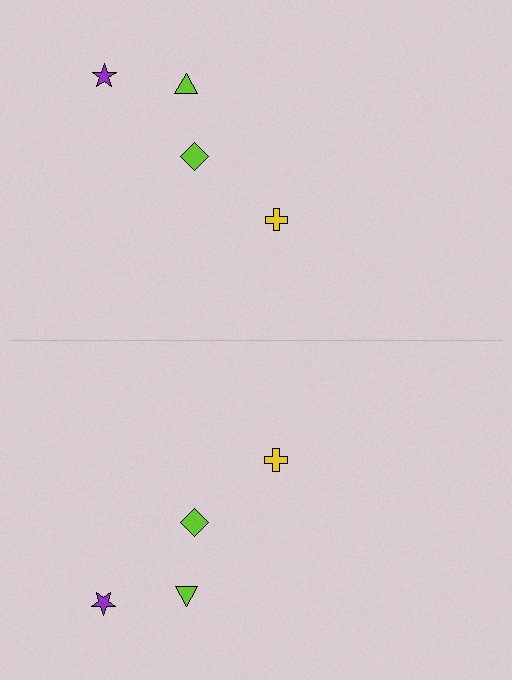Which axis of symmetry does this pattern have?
The pattern has a horizontal axis of symmetry running through the center of the image.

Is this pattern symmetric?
Yes, this pattern has bilateral (reflection) symmetry.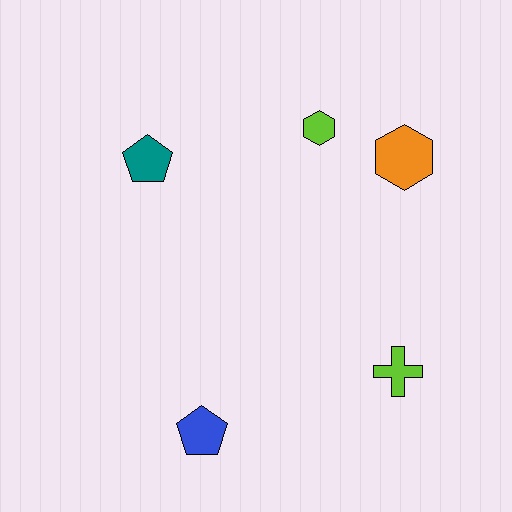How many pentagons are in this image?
There are 2 pentagons.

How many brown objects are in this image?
There are no brown objects.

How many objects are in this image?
There are 5 objects.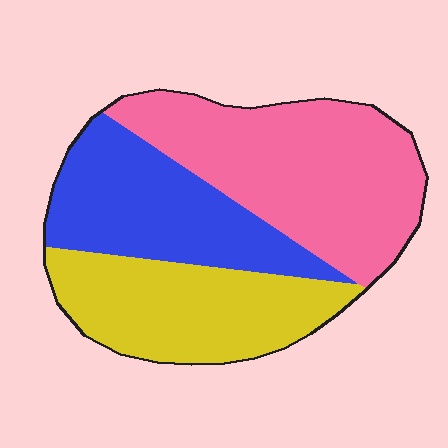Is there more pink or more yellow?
Pink.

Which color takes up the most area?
Pink, at roughly 40%.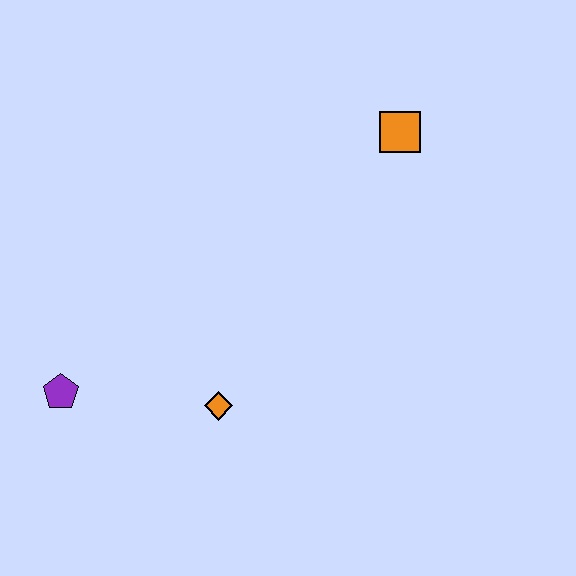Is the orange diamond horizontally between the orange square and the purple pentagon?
Yes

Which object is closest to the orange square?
The orange diamond is closest to the orange square.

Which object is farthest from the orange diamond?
The orange square is farthest from the orange diamond.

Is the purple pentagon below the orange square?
Yes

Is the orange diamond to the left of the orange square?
Yes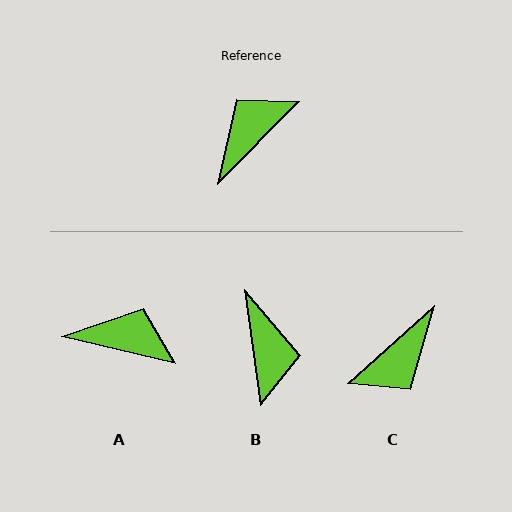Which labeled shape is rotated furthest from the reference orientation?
C, about 177 degrees away.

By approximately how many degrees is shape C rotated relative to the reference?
Approximately 177 degrees counter-clockwise.